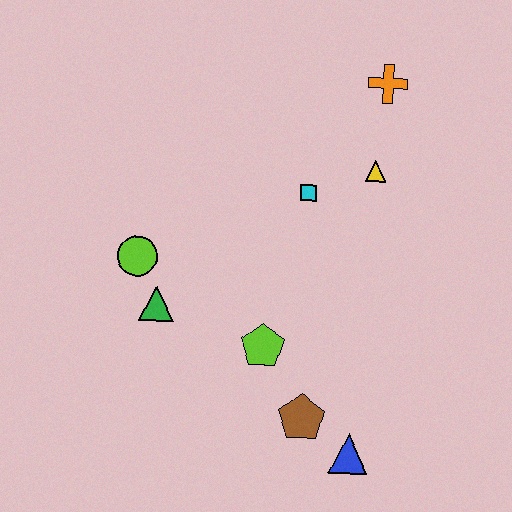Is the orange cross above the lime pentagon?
Yes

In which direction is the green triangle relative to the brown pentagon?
The green triangle is to the left of the brown pentagon.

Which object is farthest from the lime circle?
The orange cross is farthest from the lime circle.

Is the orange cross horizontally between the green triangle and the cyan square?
No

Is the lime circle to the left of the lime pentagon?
Yes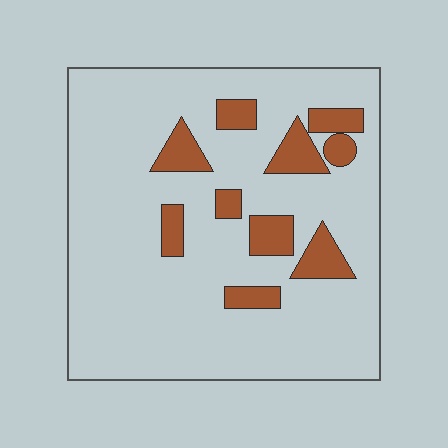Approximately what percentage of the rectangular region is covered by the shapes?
Approximately 15%.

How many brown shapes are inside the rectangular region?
10.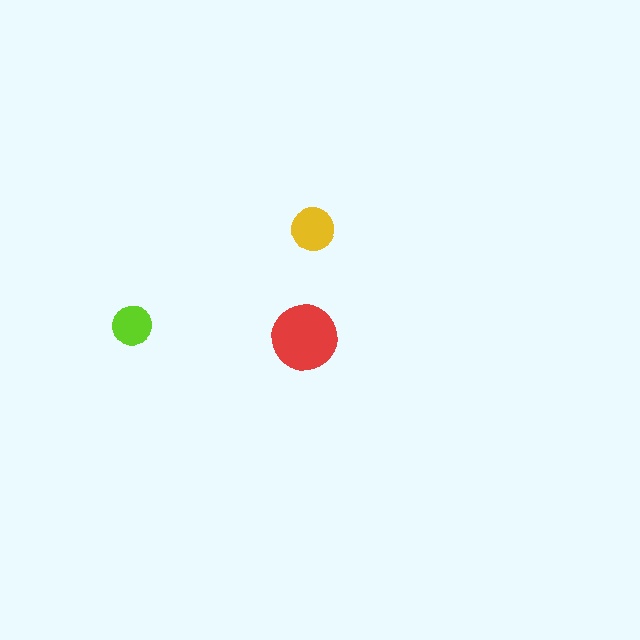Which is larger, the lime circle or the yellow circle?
The yellow one.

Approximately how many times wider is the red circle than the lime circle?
About 1.5 times wider.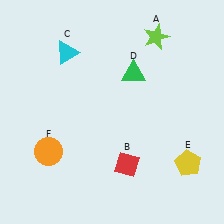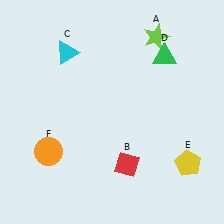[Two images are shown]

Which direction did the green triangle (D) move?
The green triangle (D) moved right.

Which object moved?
The green triangle (D) moved right.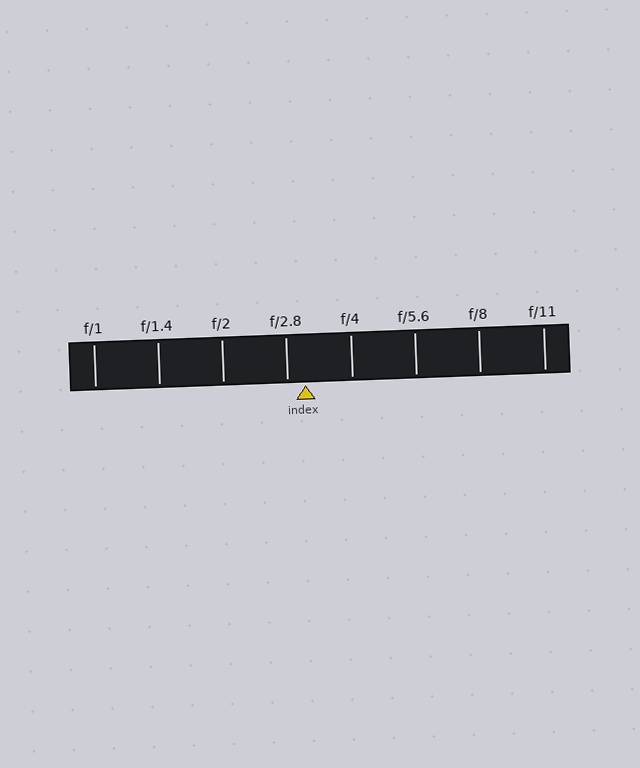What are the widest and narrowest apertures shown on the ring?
The widest aperture shown is f/1 and the narrowest is f/11.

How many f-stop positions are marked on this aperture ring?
There are 8 f-stop positions marked.